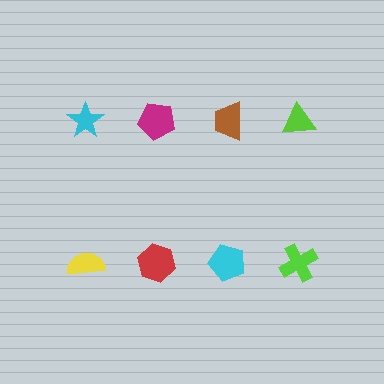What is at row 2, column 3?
A cyan pentagon.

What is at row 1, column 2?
A magenta pentagon.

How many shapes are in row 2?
4 shapes.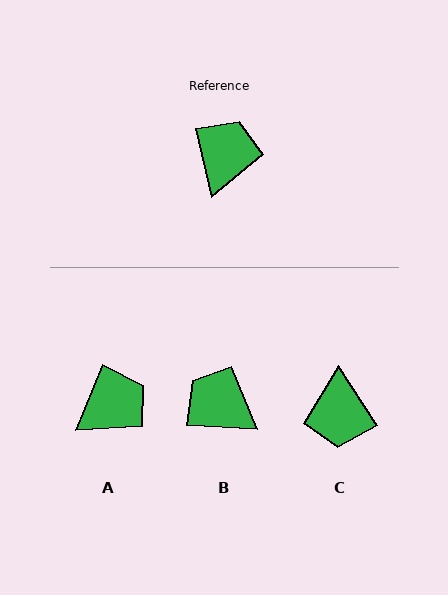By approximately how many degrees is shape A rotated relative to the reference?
Approximately 36 degrees clockwise.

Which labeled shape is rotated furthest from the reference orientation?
C, about 161 degrees away.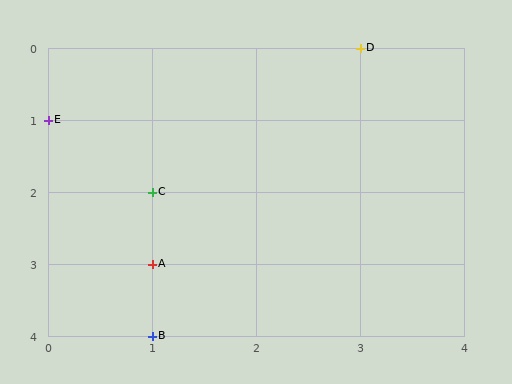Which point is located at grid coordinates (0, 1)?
Point E is at (0, 1).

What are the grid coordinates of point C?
Point C is at grid coordinates (1, 2).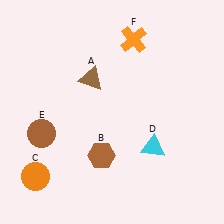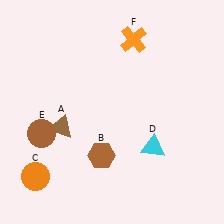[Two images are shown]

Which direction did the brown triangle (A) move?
The brown triangle (A) moved down.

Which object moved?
The brown triangle (A) moved down.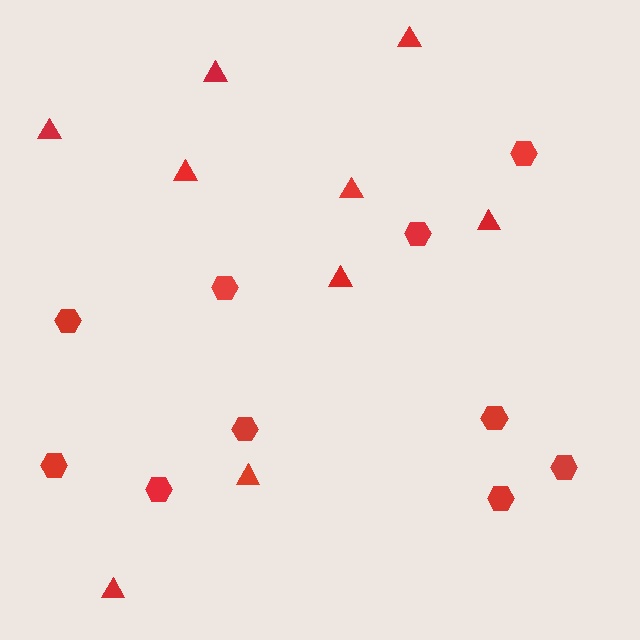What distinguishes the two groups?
There are 2 groups: one group of hexagons (10) and one group of triangles (9).